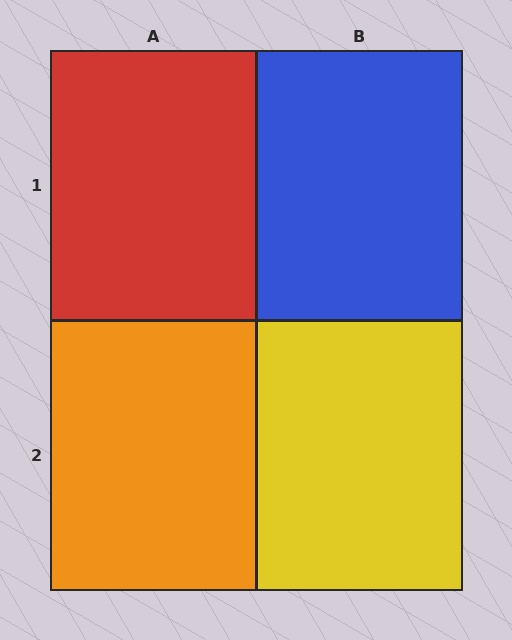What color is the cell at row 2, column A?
Orange.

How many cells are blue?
1 cell is blue.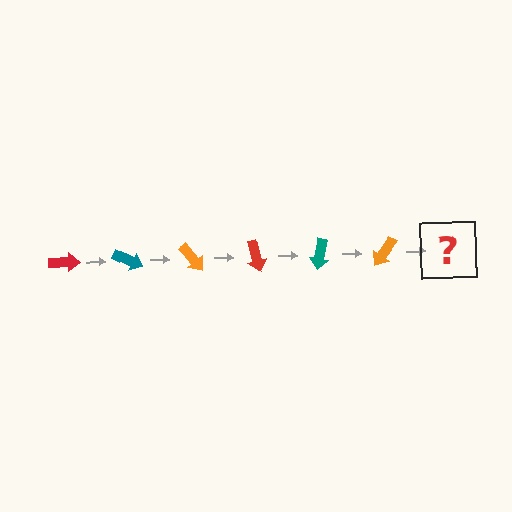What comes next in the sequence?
The next element should be a red arrow, rotated 150 degrees from the start.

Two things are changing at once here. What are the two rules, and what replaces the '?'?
The two rules are that it rotates 25 degrees each step and the color cycles through red, teal, and orange. The '?' should be a red arrow, rotated 150 degrees from the start.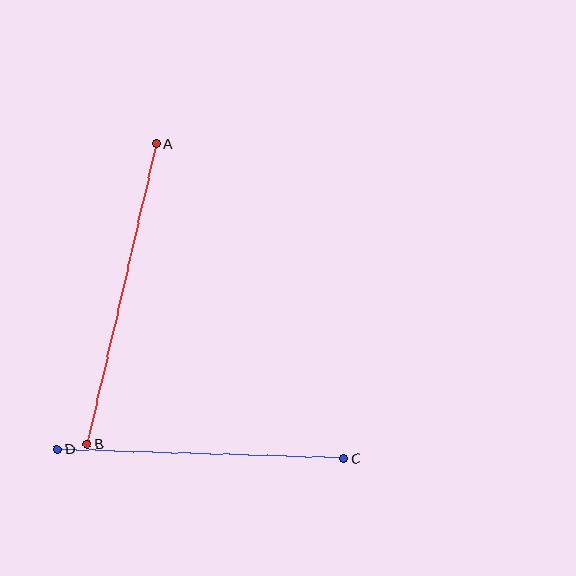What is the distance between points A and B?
The distance is approximately 309 pixels.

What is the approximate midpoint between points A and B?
The midpoint is at approximately (122, 294) pixels.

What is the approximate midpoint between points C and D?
The midpoint is at approximately (200, 454) pixels.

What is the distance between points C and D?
The distance is approximately 286 pixels.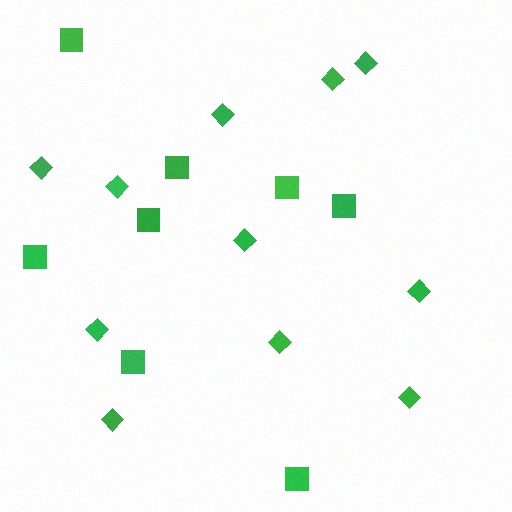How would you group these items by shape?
There are 2 groups: one group of diamonds (11) and one group of squares (8).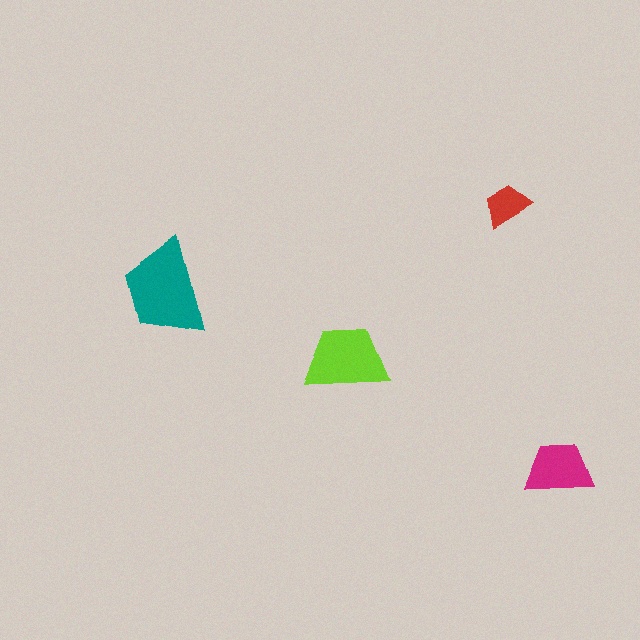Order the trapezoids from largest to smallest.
the teal one, the lime one, the magenta one, the red one.